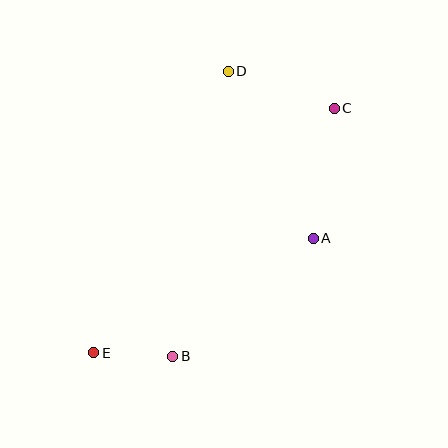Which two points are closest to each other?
Points B and E are closest to each other.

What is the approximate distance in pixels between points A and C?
The distance between A and C is approximately 132 pixels.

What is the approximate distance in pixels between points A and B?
The distance between A and B is approximately 183 pixels.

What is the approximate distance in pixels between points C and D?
The distance between C and D is approximately 112 pixels.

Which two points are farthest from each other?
Points C and E are farthest from each other.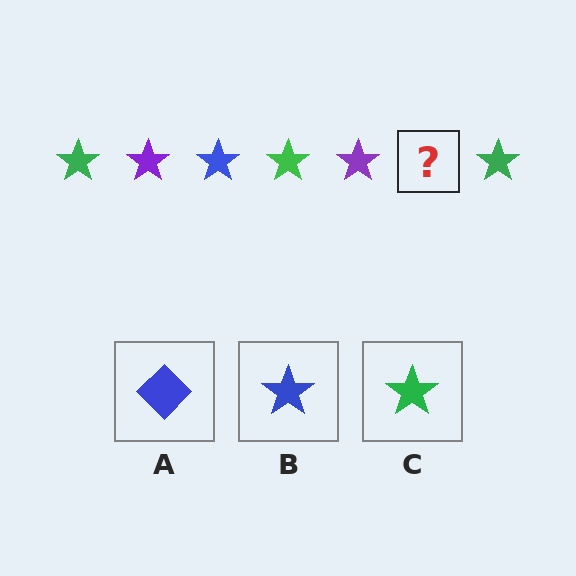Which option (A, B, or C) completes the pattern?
B.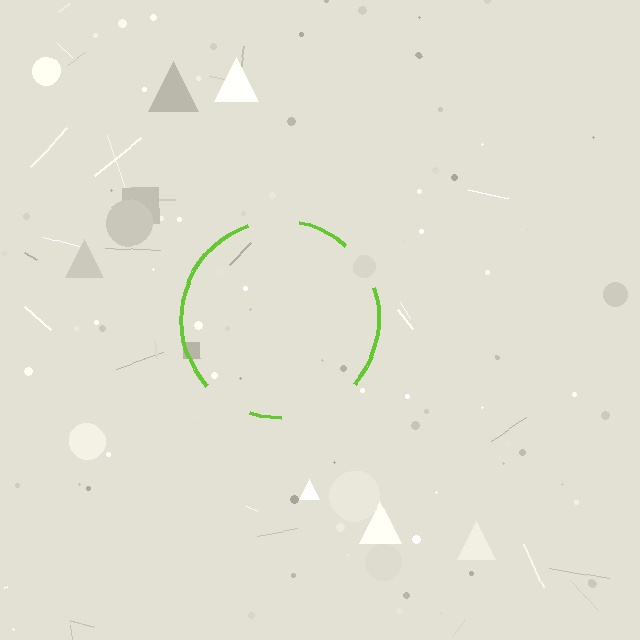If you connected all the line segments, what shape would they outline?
They would outline a circle.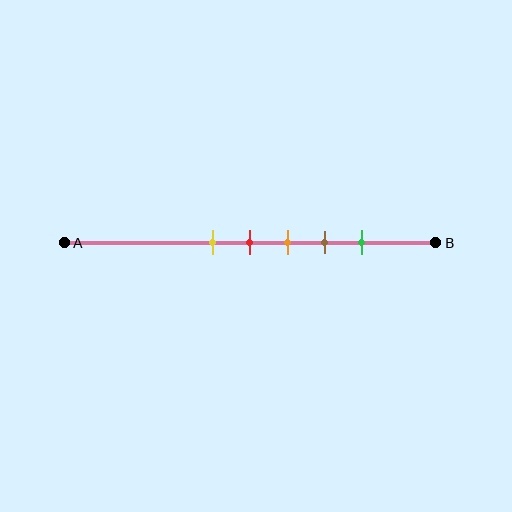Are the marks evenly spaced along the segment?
Yes, the marks are approximately evenly spaced.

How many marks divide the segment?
There are 5 marks dividing the segment.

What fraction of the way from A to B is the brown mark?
The brown mark is approximately 70% (0.7) of the way from A to B.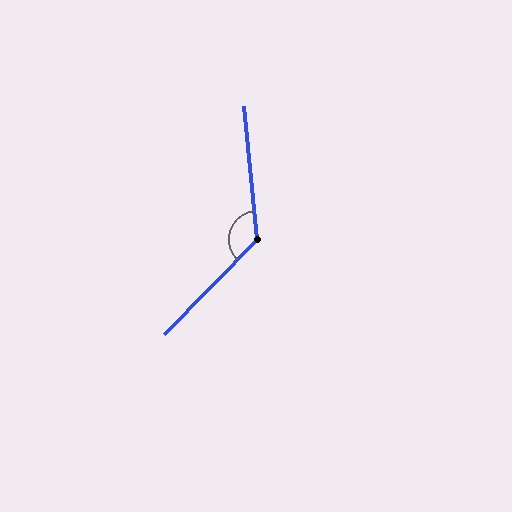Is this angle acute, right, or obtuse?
It is obtuse.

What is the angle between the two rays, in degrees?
Approximately 130 degrees.